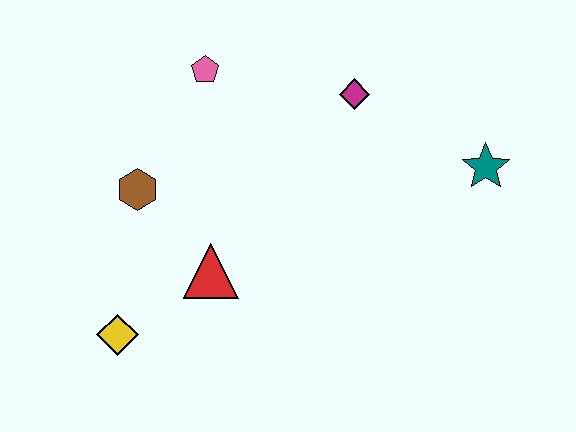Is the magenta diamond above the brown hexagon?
Yes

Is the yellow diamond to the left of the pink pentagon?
Yes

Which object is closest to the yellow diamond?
The red triangle is closest to the yellow diamond.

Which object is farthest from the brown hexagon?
The teal star is farthest from the brown hexagon.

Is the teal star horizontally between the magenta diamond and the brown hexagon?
No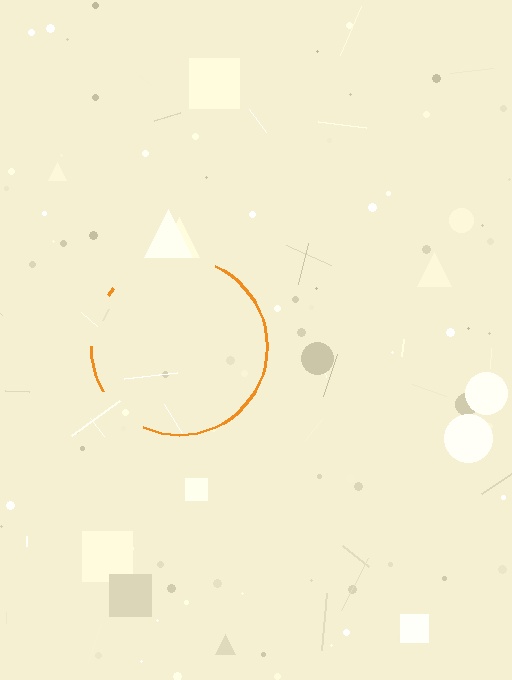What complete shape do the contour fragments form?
The contour fragments form a circle.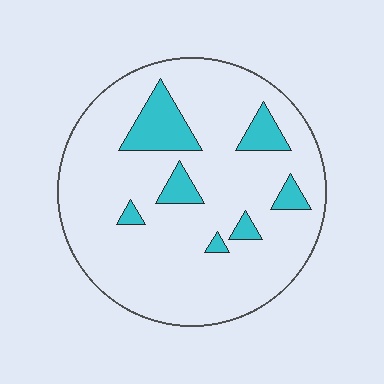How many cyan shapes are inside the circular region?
7.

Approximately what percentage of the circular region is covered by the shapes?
Approximately 15%.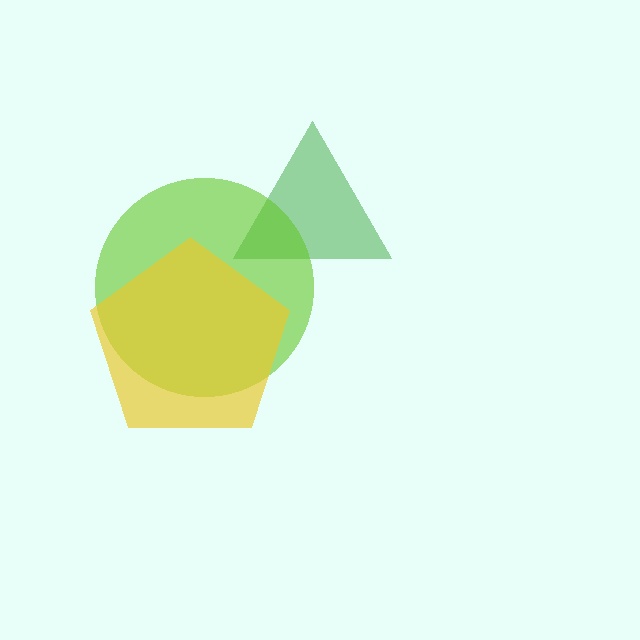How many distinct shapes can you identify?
There are 3 distinct shapes: a green triangle, a lime circle, a yellow pentagon.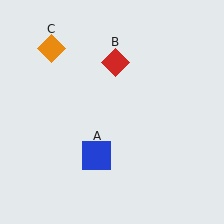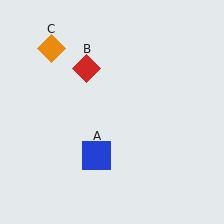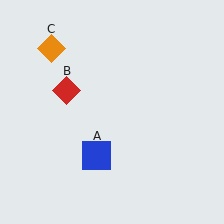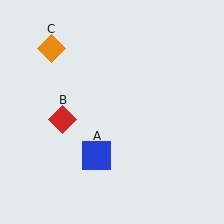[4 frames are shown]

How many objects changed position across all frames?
1 object changed position: red diamond (object B).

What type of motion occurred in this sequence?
The red diamond (object B) rotated counterclockwise around the center of the scene.